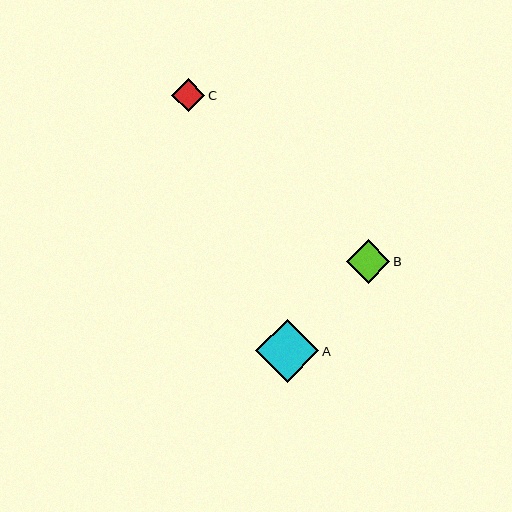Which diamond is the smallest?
Diamond C is the smallest with a size of approximately 34 pixels.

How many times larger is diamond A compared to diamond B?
Diamond A is approximately 1.5 times the size of diamond B.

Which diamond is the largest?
Diamond A is the largest with a size of approximately 63 pixels.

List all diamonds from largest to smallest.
From largest to smallest: A, B, C.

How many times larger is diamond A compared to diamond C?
Diamond A is approximately 1.9 times the size of diamond C.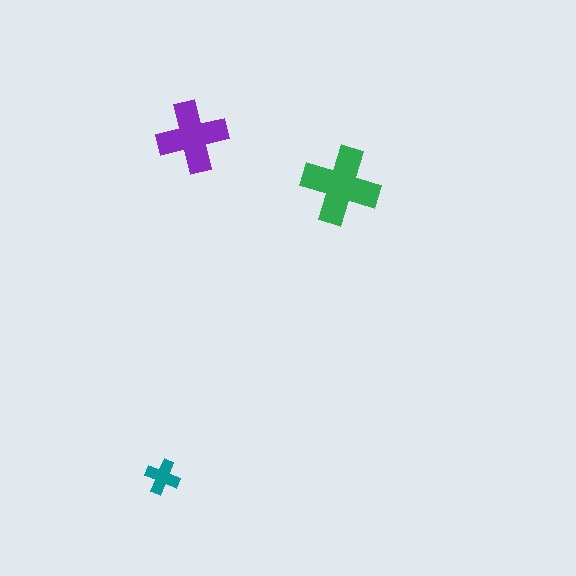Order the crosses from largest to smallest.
the green one, the purple one, the teal one.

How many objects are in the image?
There are 3 objects in the image.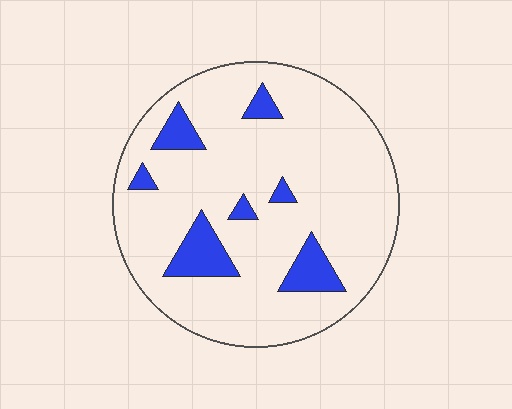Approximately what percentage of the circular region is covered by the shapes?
Approximately 15%.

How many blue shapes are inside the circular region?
7.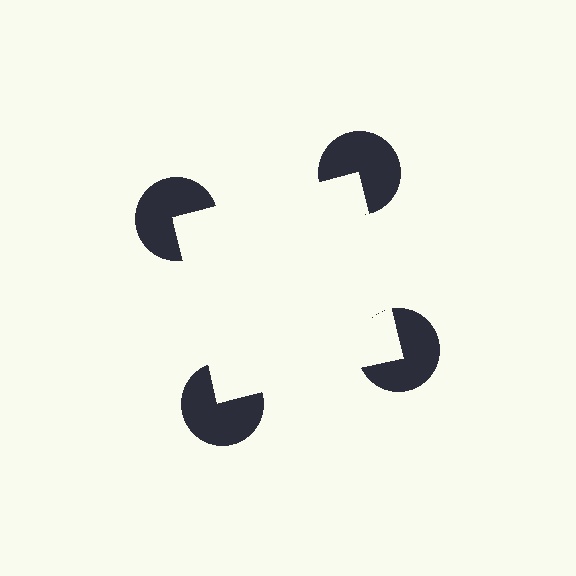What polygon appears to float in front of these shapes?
An illusory square — its edges are inferred from the aligned wedge cuts in the pac-man discs, not physically drawn.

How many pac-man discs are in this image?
There are 4 — one at each vertex of the illusory square.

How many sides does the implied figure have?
4 sides.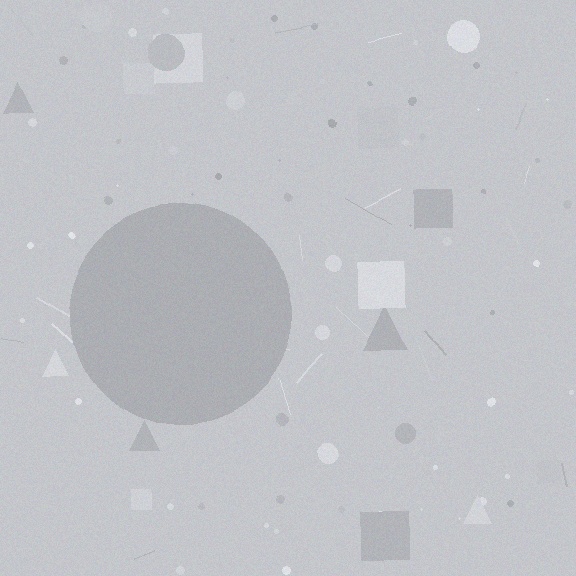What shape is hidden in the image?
A circle is hidden in the image.